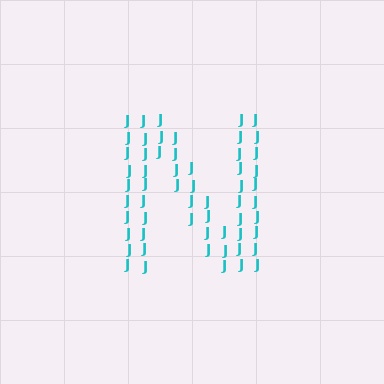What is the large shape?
The large shape is the letter N.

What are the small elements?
The small elements are letter J's.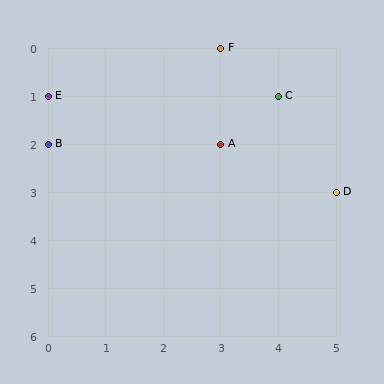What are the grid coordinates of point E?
Point E is at grid coordinates (0, 1).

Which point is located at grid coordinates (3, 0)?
Point F is at (3, 0).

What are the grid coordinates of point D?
Point D is at grid coordinates (5, 3).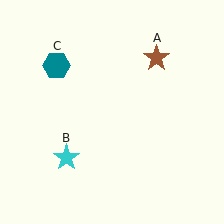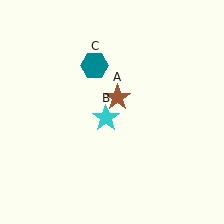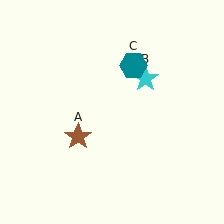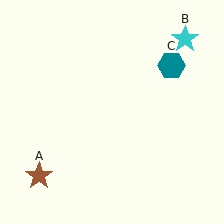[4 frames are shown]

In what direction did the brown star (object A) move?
The brown star (object A) moved down and to the left.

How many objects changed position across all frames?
3 objects changed position: brown star (object A), cyan star (object B), teal hexagon (object C).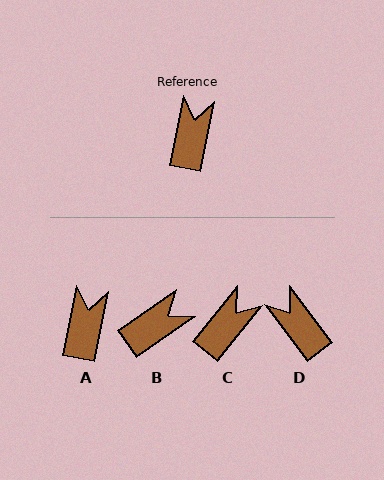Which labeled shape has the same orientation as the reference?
A.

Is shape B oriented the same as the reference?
No, it is off by about 44 degrees.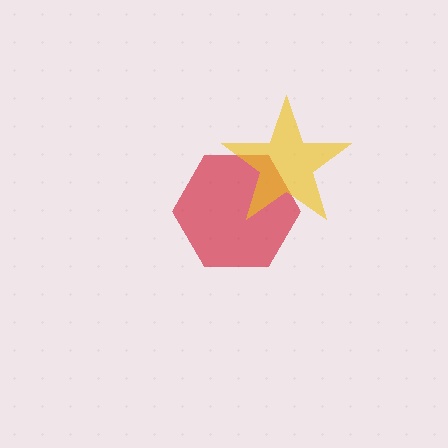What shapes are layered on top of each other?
The layered shapes are: a red hexagon, a yellow star.